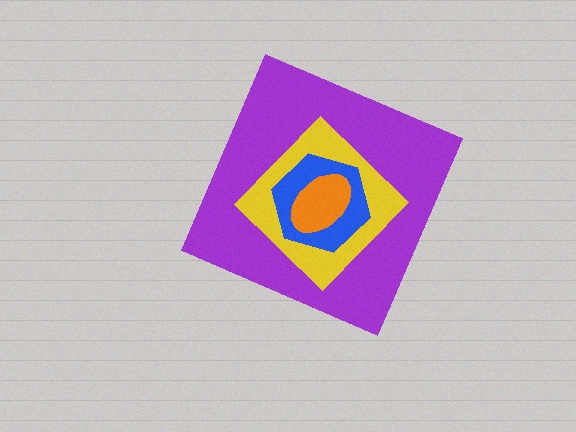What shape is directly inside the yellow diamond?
The blue hexagon.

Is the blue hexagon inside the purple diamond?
Yes.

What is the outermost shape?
The purple diamond.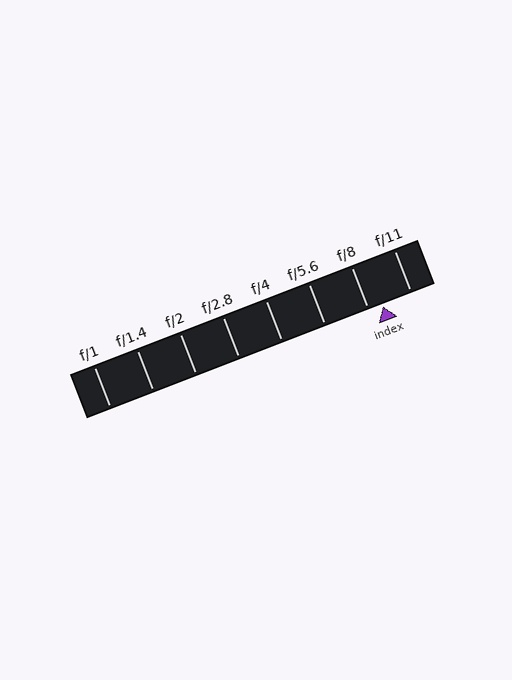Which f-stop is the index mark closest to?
The index mark is closest to f/8.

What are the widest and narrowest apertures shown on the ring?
The widest aperture shown is f/1 and the narrowest is f/11.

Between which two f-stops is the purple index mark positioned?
The index mark is between f/8 and f/11.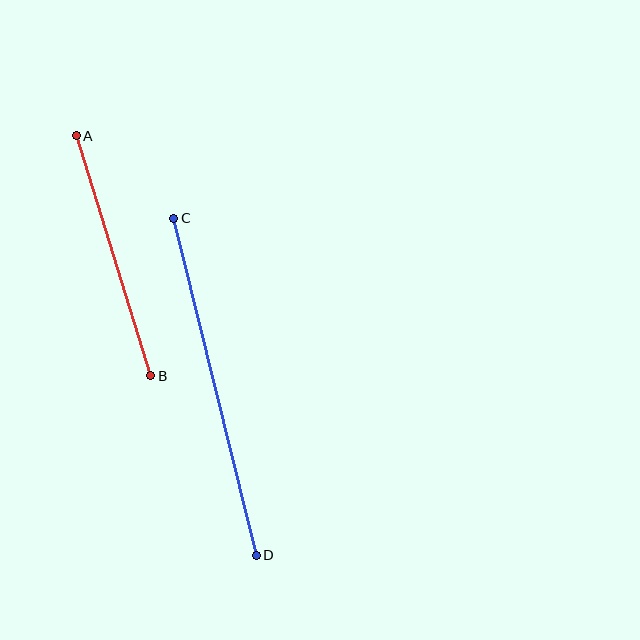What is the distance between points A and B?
The distance is approximately 251 pixels.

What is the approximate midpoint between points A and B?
The midpoint is at approximately (113, 256) pixels.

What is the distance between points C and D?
The distance is approximately 347 pixels.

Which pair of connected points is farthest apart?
Points C and D are farthest apart.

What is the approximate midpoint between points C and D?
The midpoint is at approximately (215, 387) pixels.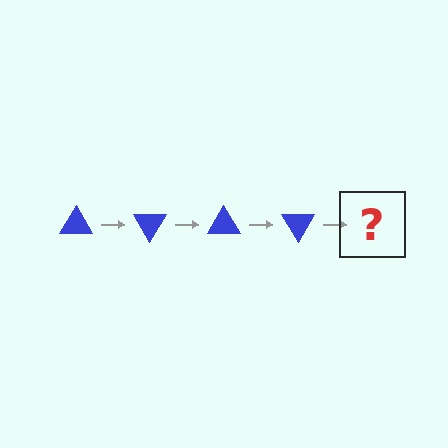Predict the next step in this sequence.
The next step is a blue triangle rotated 240 degrees.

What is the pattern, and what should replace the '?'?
The pattern is that the triangle rotates 60 degrees each step. The '?' should be a blue triangle rotated 240 degrees.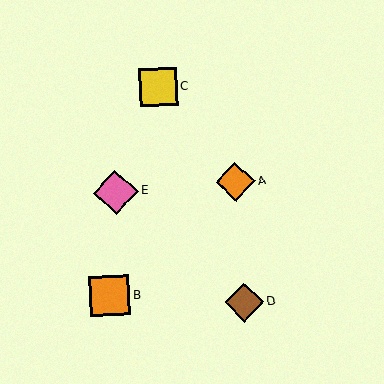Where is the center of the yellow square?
The center of the yellow square is at (159, 87).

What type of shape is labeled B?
Shape B is an orange square.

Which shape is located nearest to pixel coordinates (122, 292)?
The orange square (labeled B) at (110, 296) is nearest to that location.